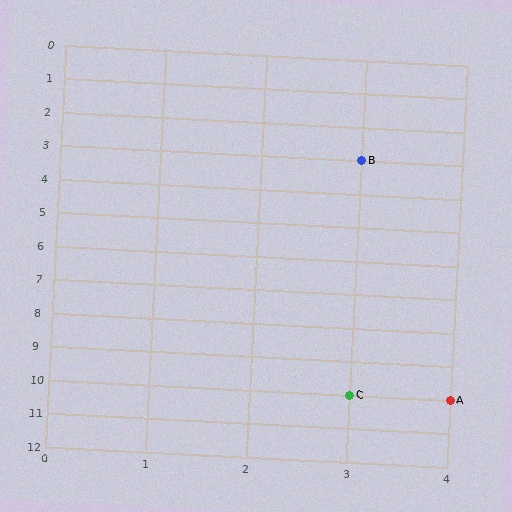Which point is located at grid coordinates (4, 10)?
Point A is at (4, 10).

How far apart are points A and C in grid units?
Points A and C are 1 column apart.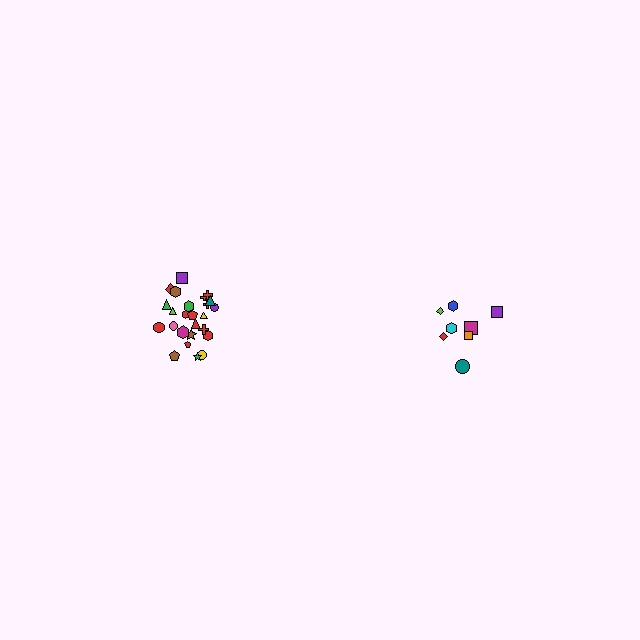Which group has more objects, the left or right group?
The left group.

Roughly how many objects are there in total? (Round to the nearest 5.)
Roughly 35 objects in total.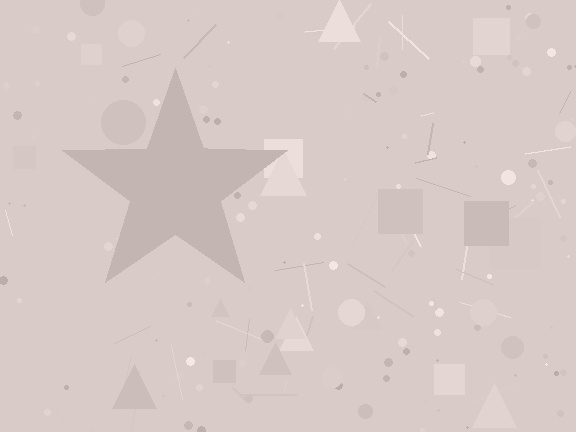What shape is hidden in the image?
A star is hidden in the image.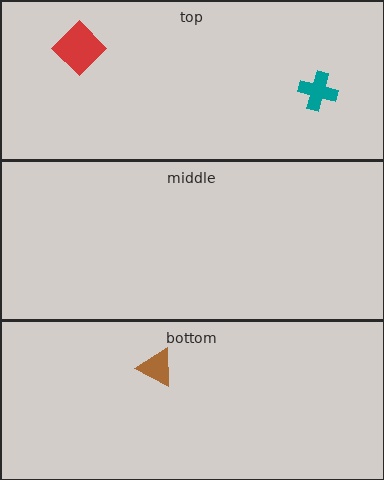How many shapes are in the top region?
2.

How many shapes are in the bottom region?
1.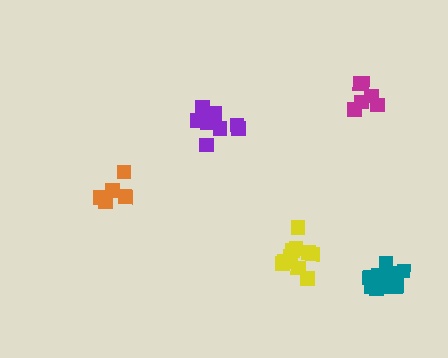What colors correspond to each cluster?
The clusters are colored: yellow, orange, magenta, purple, teal.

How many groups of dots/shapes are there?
There are 5 groups.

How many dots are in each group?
Group 1: 10 dots, Group 2: 5 dots, Group 3: 6 dots, Group 4: 9 dots, Group 5: 11 dots (41 total).